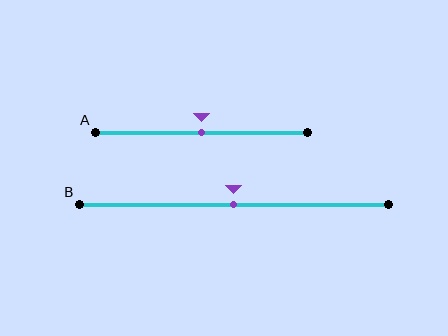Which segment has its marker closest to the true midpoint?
Segment A has its marker closest to the true midpoint.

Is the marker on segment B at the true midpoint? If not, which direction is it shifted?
Yes, the marker on segment B is at the true midpoint.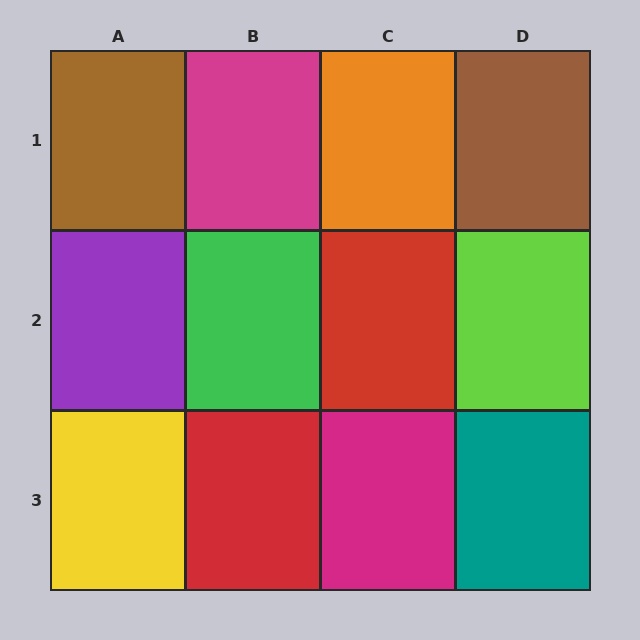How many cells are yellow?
1 cell is yellow.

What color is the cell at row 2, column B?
Green.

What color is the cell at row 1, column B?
Magenta.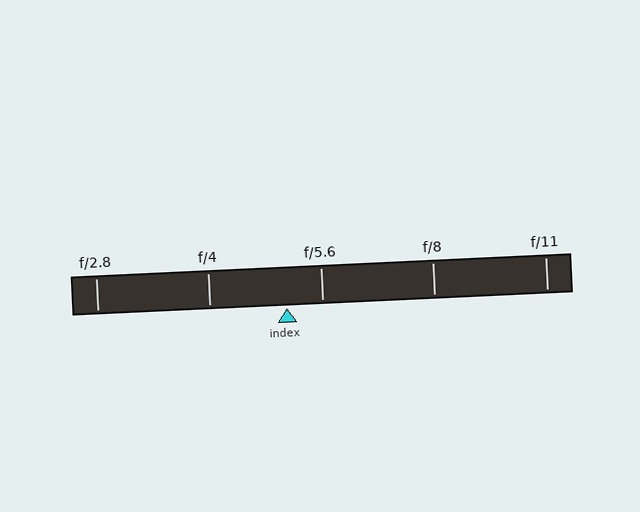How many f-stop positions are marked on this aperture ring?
There are 5 f-stop positions marked.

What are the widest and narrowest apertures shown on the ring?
The widest aperture shown is f/2.8 and the narrowest is f/11.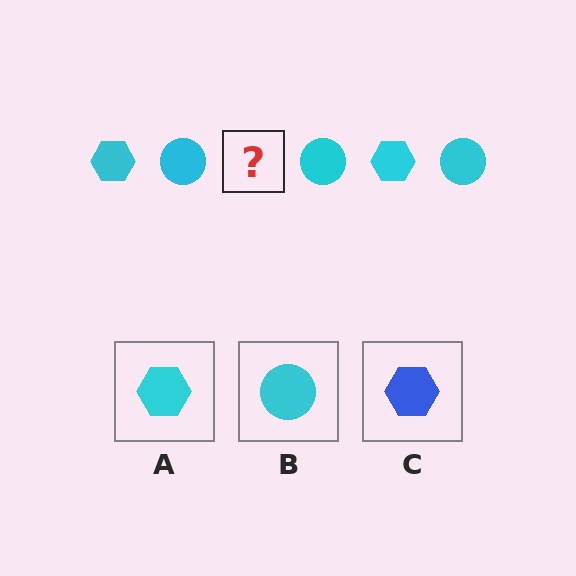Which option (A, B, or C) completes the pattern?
A.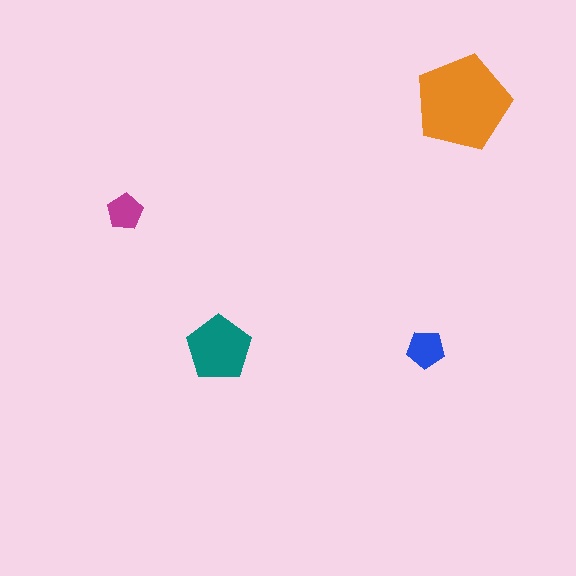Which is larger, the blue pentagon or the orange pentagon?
The orange one.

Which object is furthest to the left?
The magenta pentagon is leftmost.